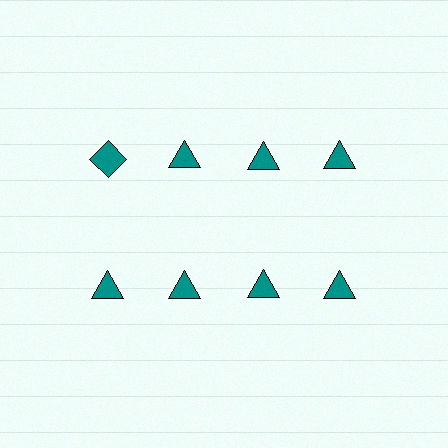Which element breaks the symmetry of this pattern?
The teal diamond in the top row, leftmost column breaks the symmetry. All other shapes are teal triangles.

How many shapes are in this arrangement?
There are 8 shapes arranged in a grid pattern.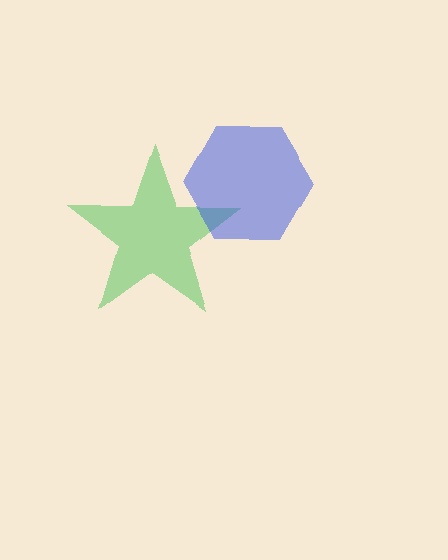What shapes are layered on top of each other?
The layered shapes are: a green star, a blue hexagon.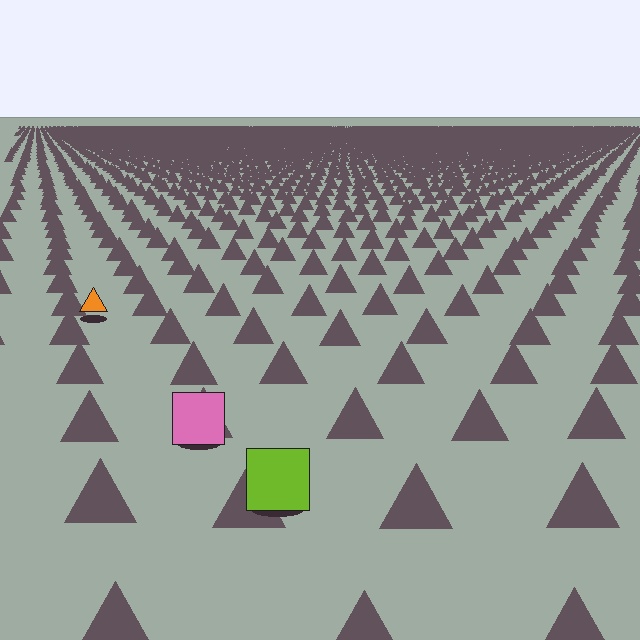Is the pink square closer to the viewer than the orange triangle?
Yes. The pink square is closer — you can tell from the texture gradient: the ground texture is coarser near it.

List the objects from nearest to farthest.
From nearest to farthest: the lime square, the pink square, the orange triangle.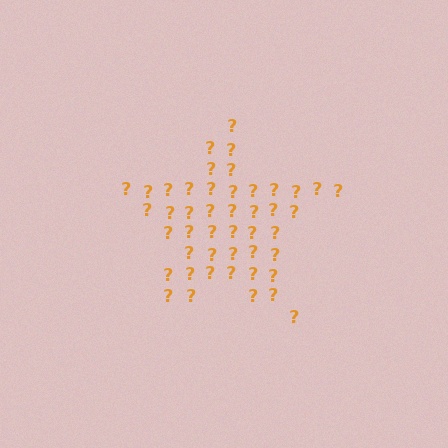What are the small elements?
The small elements are question marks.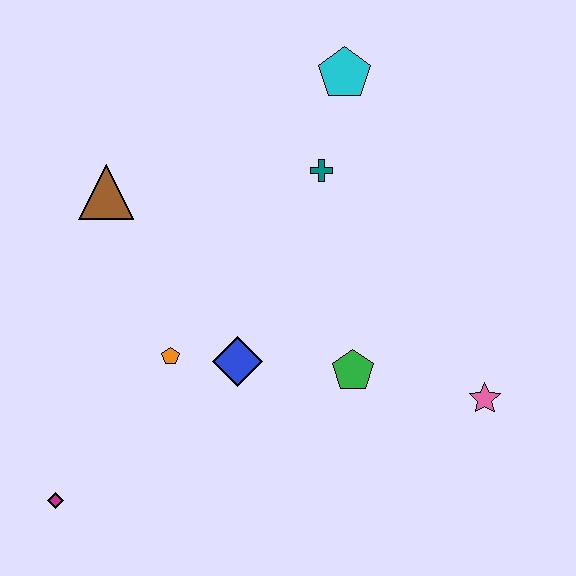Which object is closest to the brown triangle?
The orange pentagon is closest to the brown triangle.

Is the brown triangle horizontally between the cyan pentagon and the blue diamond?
No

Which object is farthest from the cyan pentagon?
The magenta diamond is farthest from the cyan pentagon.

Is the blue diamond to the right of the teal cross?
No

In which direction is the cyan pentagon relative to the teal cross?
The cyan pentagon is above the teal cross.